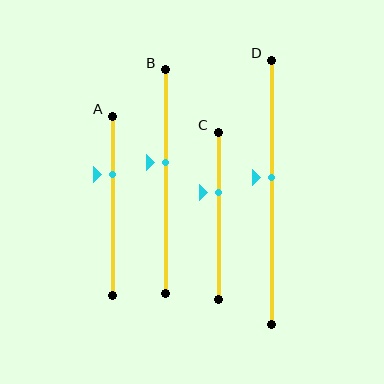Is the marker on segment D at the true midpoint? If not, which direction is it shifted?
No, the marker on segment D is shifted upward by about 6% of the segment length.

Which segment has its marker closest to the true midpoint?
Segment D has its marker closest to the true midpoint.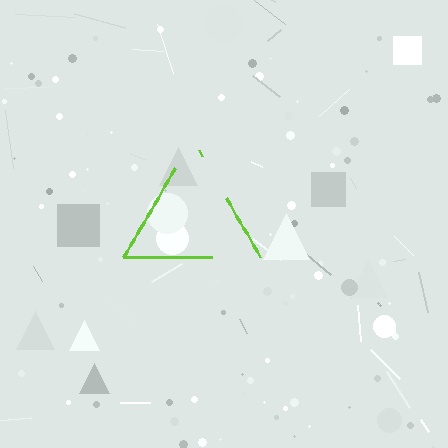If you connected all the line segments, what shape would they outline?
They would outline a triangle.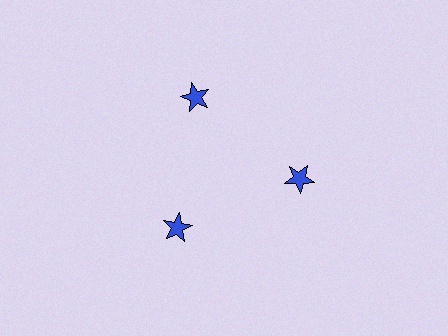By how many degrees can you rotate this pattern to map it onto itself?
The pattern maps onto itself every 120 degrees of rotation.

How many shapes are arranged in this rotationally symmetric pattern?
There are 3 shapes, arranged in 3 groups of 1.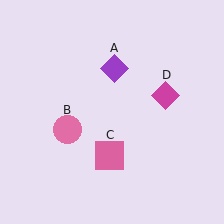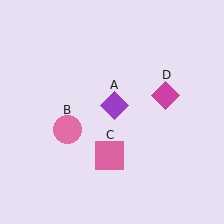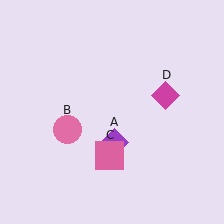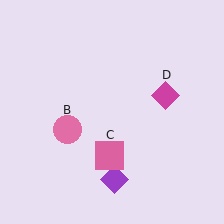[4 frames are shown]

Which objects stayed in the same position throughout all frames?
Pink circle (object B) and pink square (object C) and magenta diamond (object D) remained stationary.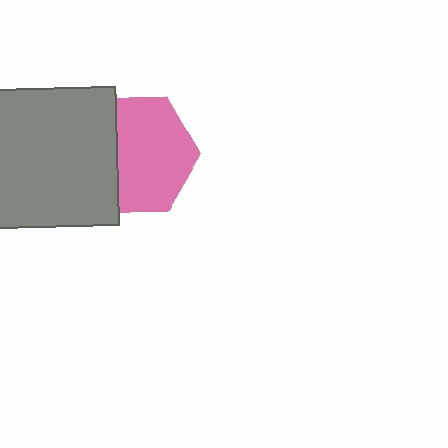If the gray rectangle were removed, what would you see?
You would see the complete pink hexagon.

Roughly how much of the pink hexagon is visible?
Most of it is visible (roughly 67%).